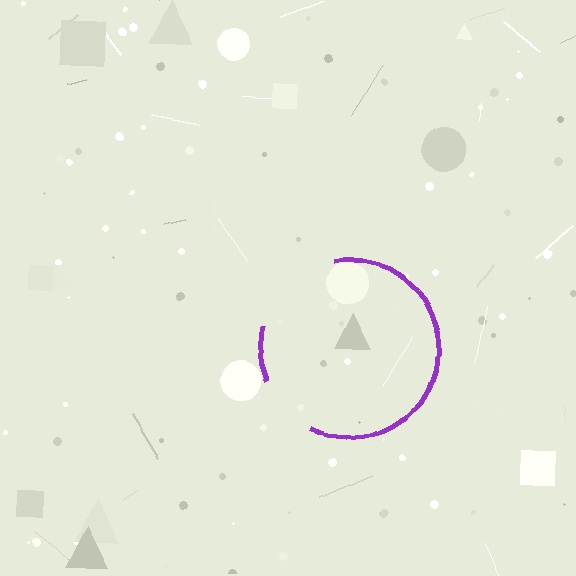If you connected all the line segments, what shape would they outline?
They would outline a circle.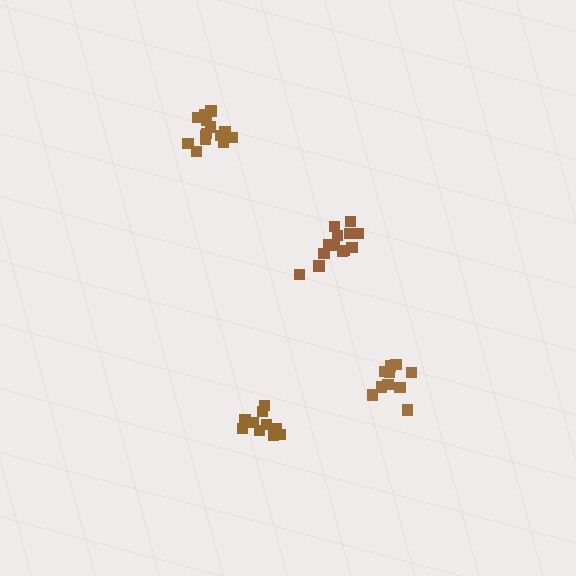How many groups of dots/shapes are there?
There are 4 groups.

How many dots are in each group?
Group 1: 10 dots, Group 2: 13 dots, Group 3: 11 dots, Group 4: 14 dots (48 total).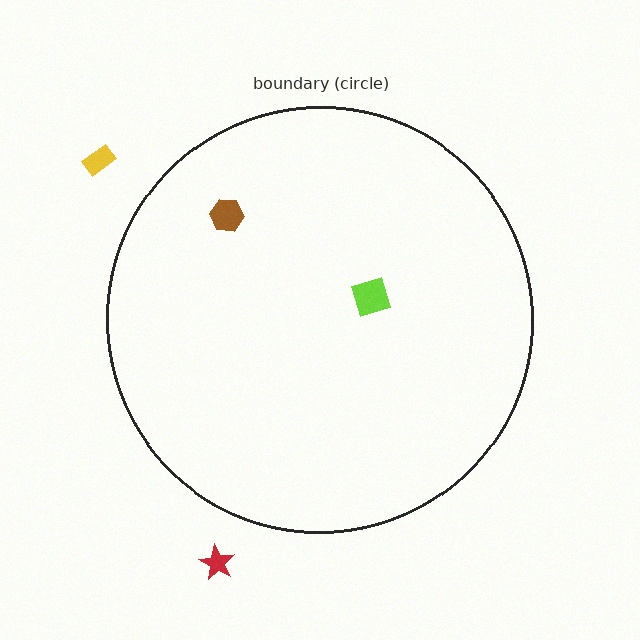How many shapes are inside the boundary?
2 inside, 2 outside.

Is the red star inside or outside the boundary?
Outside.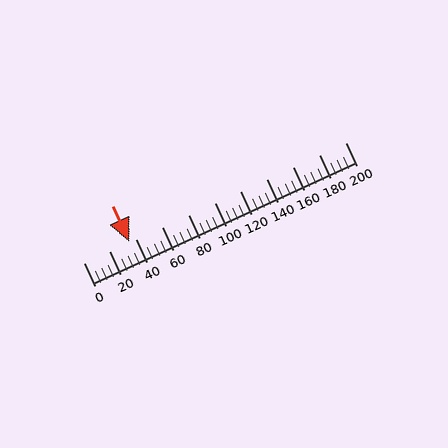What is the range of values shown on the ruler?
The ruler shows values from 0 to 200.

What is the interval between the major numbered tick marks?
The major tick marks are spaced 20 units apart.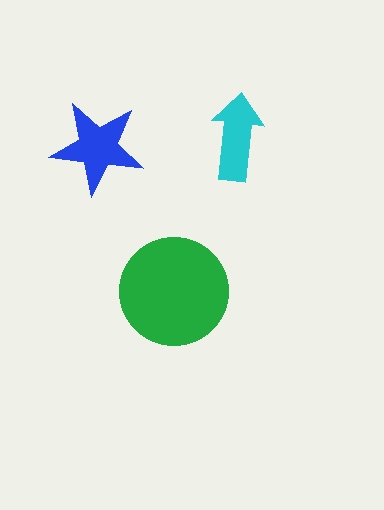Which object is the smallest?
The cyan arrow.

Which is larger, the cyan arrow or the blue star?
The blue star.